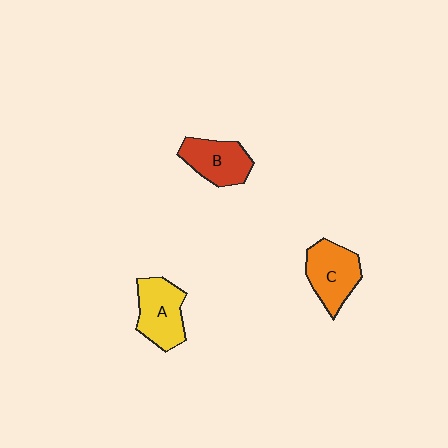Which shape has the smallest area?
Shape B (red).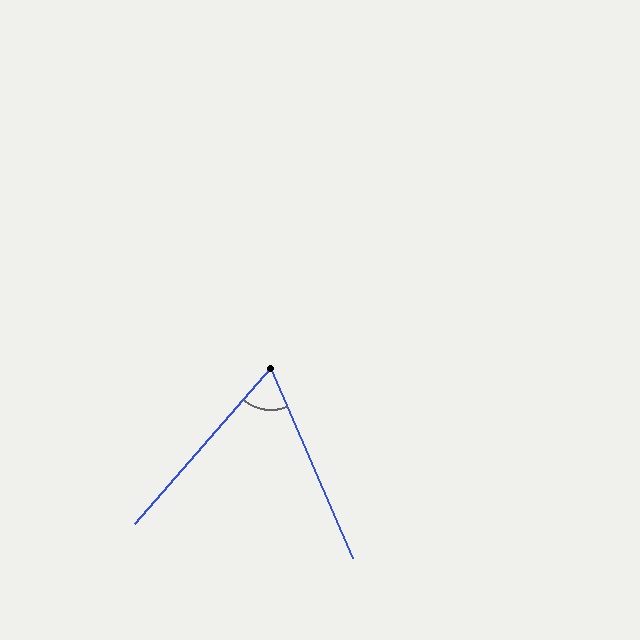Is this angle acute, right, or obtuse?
It is acute.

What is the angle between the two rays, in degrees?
Approximately 64 degrees.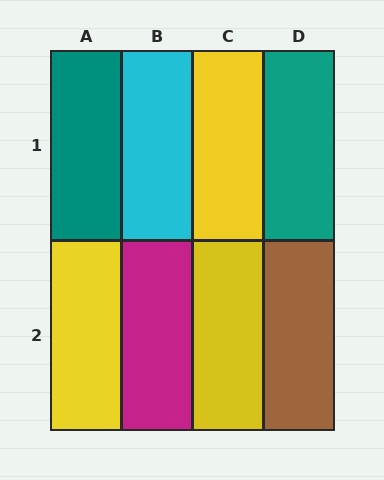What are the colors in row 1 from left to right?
Teal, cyan, yellow, teal.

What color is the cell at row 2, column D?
Brown.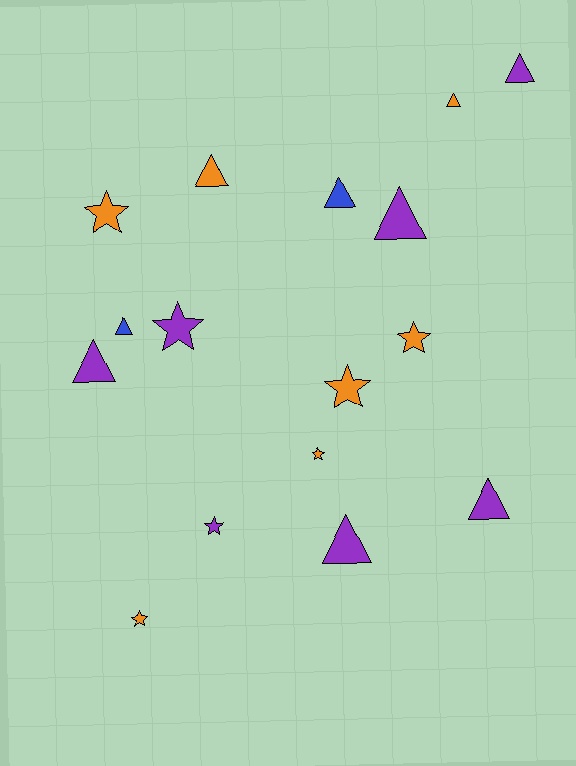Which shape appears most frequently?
Triangle, with 9 objects.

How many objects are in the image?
There are 16 objects.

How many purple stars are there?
There are 2 purple stars.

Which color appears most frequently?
Orange, with 7 objects.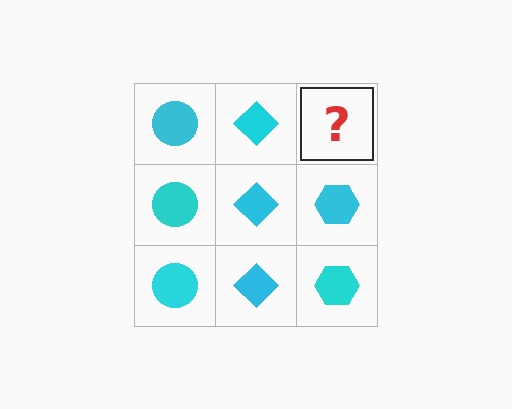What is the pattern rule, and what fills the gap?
The rule is that each column has a consistent shape. The gap should be filled with a cyan hexagon.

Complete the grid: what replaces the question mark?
The question mark should be replaced with a cyan hexagon.